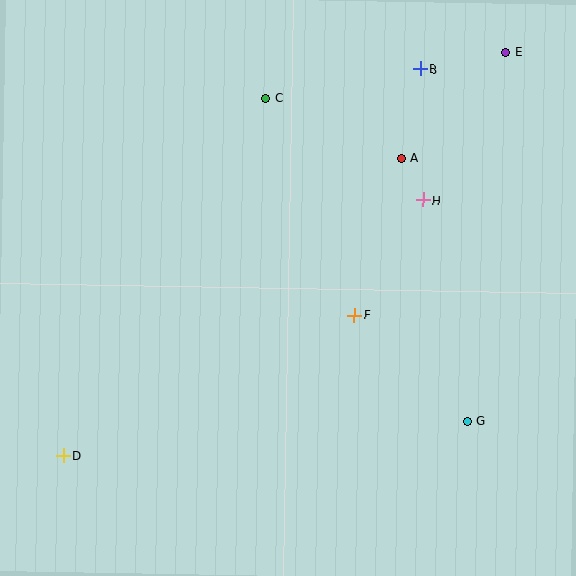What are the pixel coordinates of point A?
Point A is at (402, 158).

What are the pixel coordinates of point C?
Point C is at (266, 98).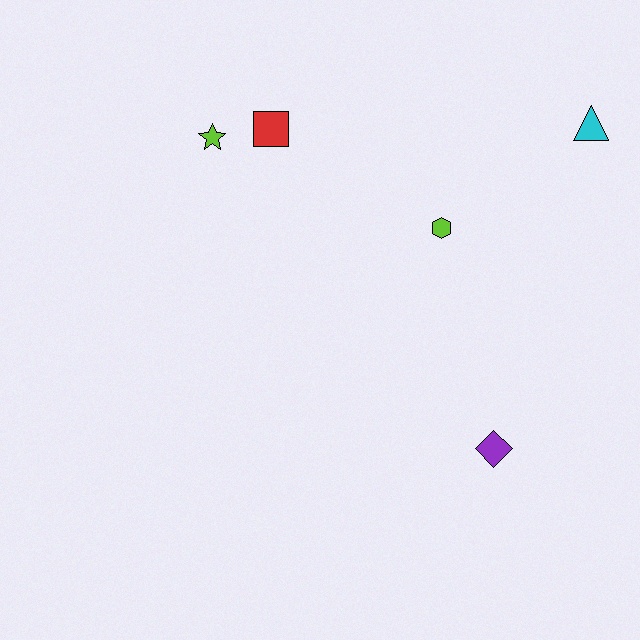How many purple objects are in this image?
There is 1 purple object.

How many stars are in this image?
There is 1 star.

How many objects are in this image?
There are 5 objects.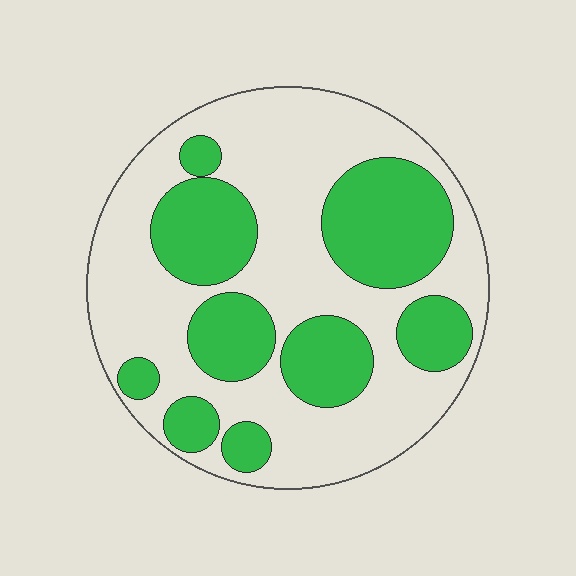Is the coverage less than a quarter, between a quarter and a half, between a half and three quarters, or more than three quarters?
Between a quarter and a half.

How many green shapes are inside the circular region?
9.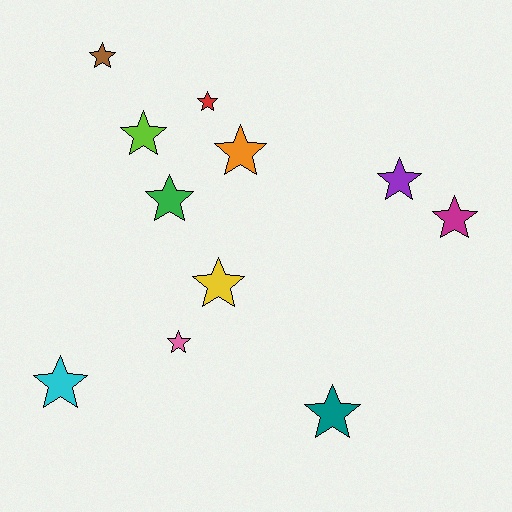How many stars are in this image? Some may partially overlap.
There are 11 stars.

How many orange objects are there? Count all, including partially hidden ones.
There is 1 orange object.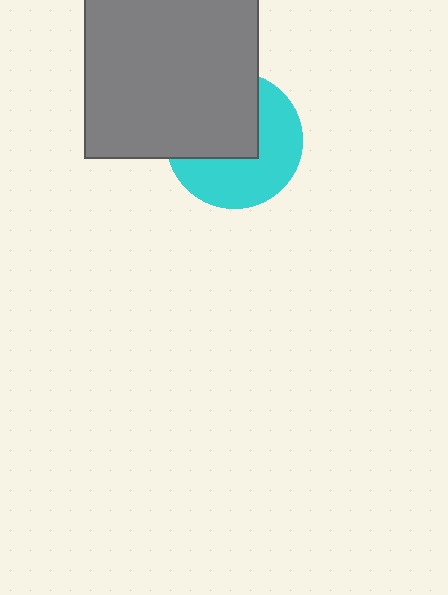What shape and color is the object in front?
The object in front is a gray square.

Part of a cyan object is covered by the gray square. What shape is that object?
It is a circle.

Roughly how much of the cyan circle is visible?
About half of it is visible (roughly 52%).